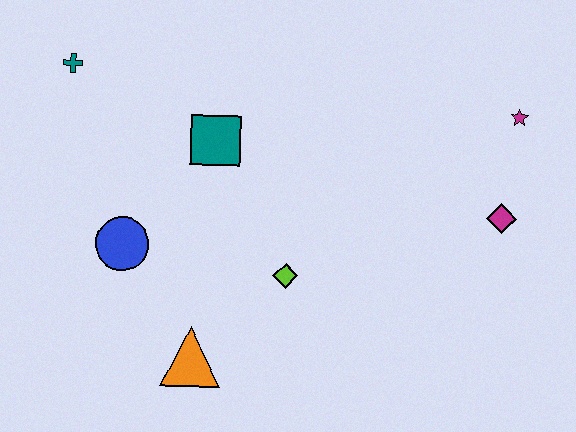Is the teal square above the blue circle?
Yes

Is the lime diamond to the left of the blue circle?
No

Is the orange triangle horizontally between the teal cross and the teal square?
Yes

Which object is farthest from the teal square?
The magenta star is farthest from the teal square.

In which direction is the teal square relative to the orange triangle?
The teal square is above the orange triangle.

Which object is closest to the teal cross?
The teal square is closest to the teal cross.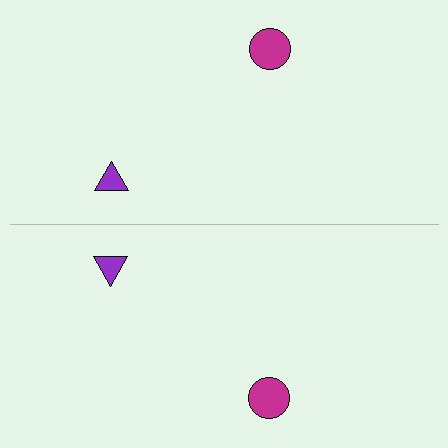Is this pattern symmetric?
Yes, this pattern has bilateral (reflection) symmetry.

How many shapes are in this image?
There are 4 shapes in this image.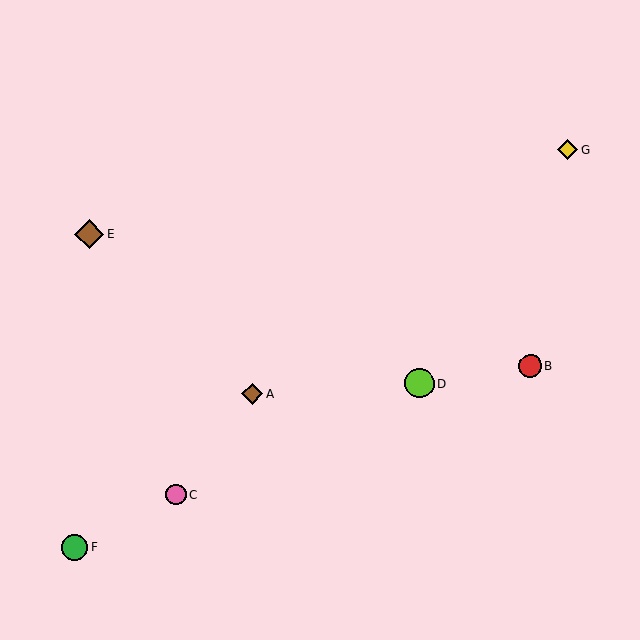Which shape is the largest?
The lime circle (labeled D) is the largest.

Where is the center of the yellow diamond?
The center of the yellow diamond is at (568, 150).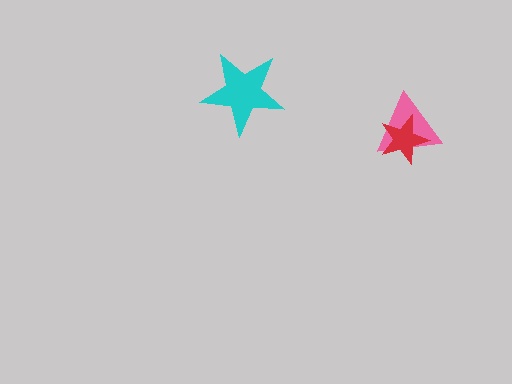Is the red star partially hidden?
No, no other shape covers it.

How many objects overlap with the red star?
1 object overlaps with the red star.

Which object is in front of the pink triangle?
The red star is in front of the pink triangle.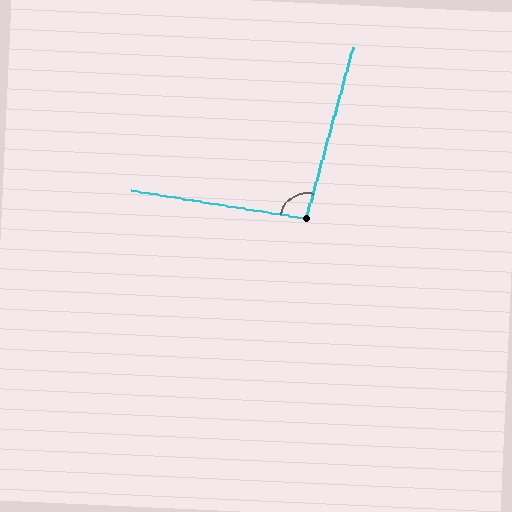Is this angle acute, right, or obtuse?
It is obtuse.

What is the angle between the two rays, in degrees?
Approximately 96 degrees.